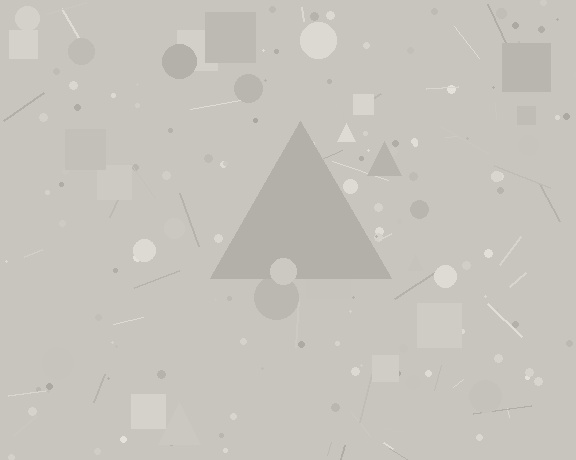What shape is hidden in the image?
A triangle is hidden in the image.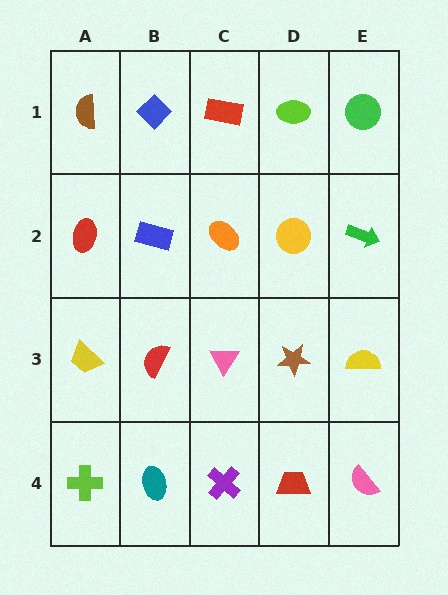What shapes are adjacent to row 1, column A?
A red ellipse (row 2, column A), a blue diamond (row 1, column B).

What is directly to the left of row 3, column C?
A red semicircle.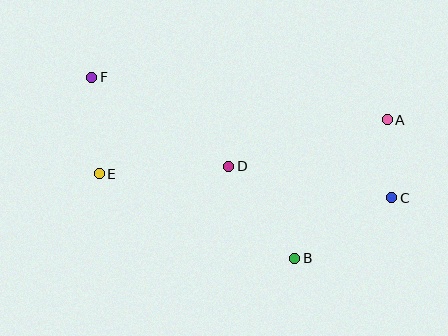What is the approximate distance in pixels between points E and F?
The distance between E and F is approximately 97 pixels.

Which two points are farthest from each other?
Points C and F are farthest from each other.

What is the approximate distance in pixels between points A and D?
The distance between A and D is approximately 165 pixels.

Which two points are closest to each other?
Points A and C are closest to each other.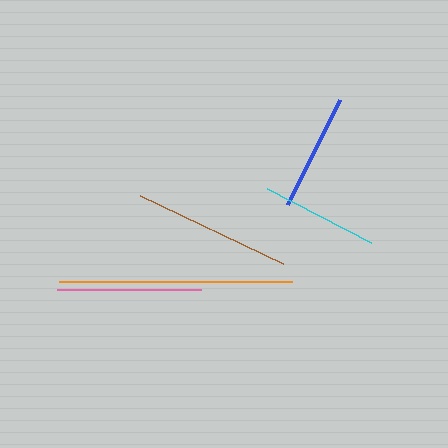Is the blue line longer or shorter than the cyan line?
The blue line is longer than the cyan line.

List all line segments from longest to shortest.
From longest to shortest: orange, brown, pink, blue, cyan.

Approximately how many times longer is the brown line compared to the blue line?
The brown line is approximately 1.3 times the length of the blue line.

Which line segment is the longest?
The orange line is the longest at approximately 232 pixels.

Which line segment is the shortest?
The cyan line is the shortest at approximately 117 pixels.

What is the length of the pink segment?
The pink segment is approximately 144 pixels long.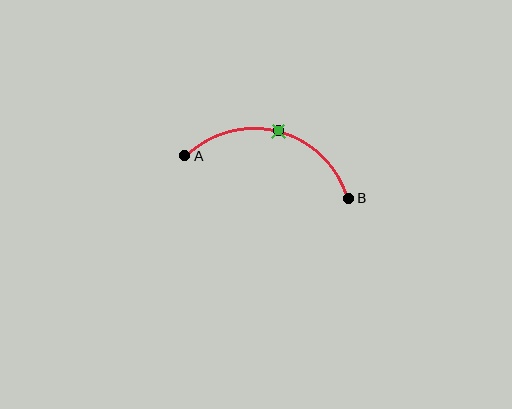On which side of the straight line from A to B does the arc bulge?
The arc bulges above the straight line connecting A and B.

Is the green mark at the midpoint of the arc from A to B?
Yes. The green mark lies on the arc at equal arc-length from both A and B — it is the arc midpoint.